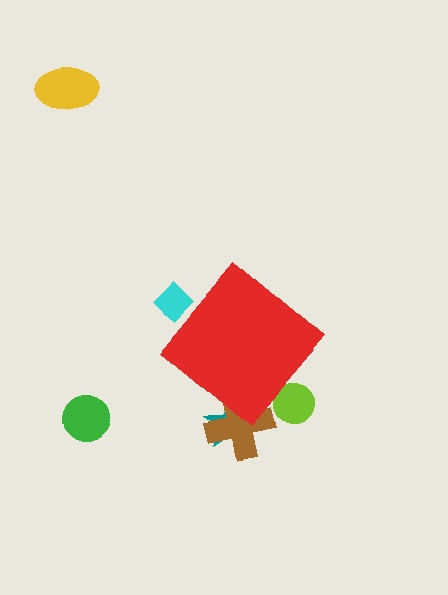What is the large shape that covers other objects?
A red diamond.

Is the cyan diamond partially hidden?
Yes, the cyan diamond is partially hidden behind the red diamond.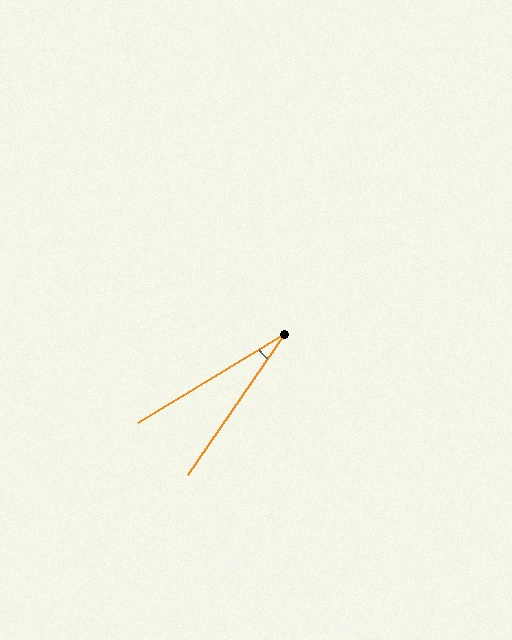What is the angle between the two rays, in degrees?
Approximately 24 degrees.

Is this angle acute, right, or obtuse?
It is acute.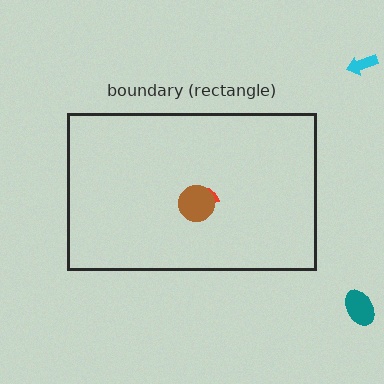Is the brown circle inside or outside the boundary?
Inside.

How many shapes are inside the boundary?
2 inside, 2 outside.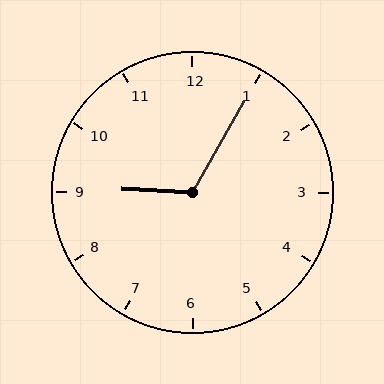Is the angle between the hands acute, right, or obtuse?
It is obtuse.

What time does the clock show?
9:05.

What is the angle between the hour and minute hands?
Approximately 118 degrees.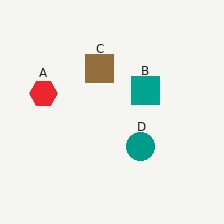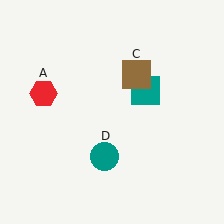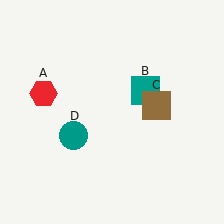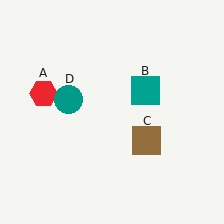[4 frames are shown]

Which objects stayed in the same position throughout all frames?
Red hexagon (object A) and teal square (object B) remained stationary.